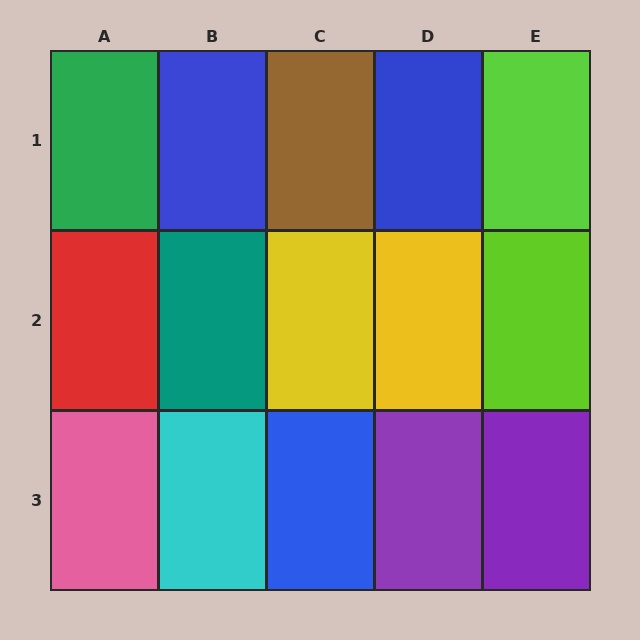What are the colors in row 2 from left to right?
Red, teal, yellow, yellow, lime.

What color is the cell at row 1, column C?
Brown.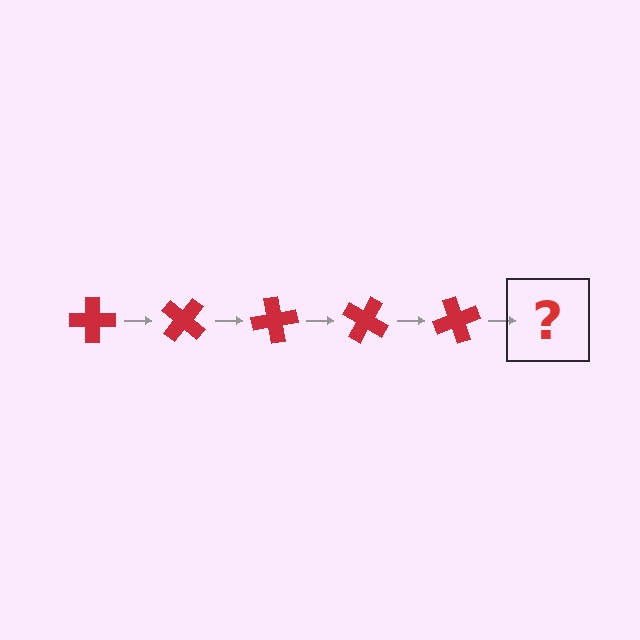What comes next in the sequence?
The next element should be a red cross rotated 200 degrees.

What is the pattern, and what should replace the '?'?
The pattern is that the cross rotates 40 degrees each step. The '?' should be a red cross rotated 200 degrees.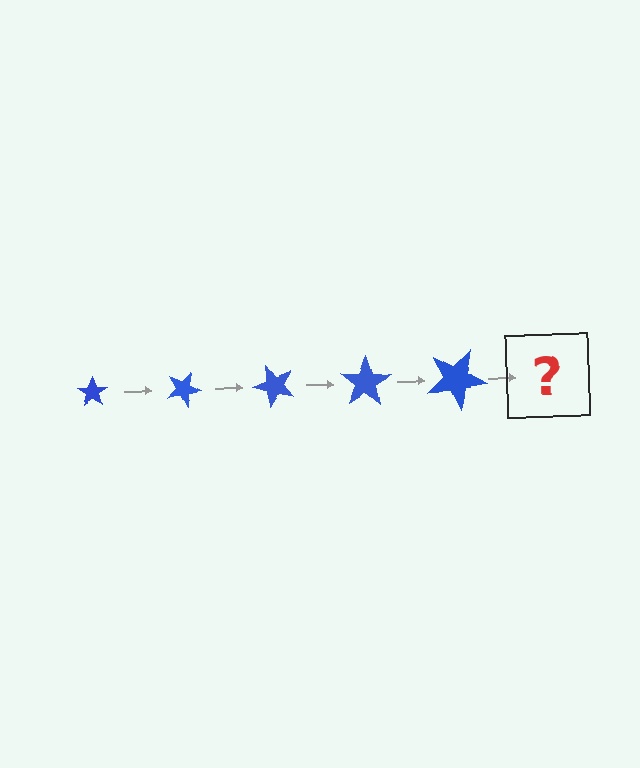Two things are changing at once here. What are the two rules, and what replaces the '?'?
The two rules are that the star grows larger each step and it rotates 25 degrees each step. The '?' should be a star, larger than the previous one and rotated 125 degrees from the start.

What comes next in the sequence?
The next element should be a star, larger than the previous one and rotated 125 degrees from the start.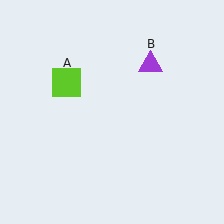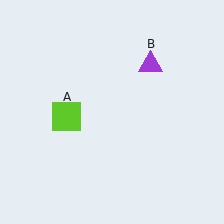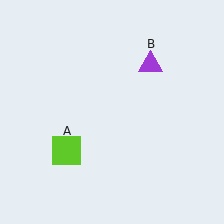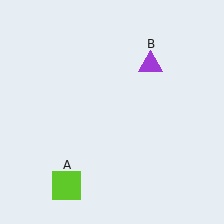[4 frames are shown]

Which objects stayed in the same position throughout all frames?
Purple triangle (object B) remained stationary.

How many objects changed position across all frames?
1 object changed position: lime square (object A).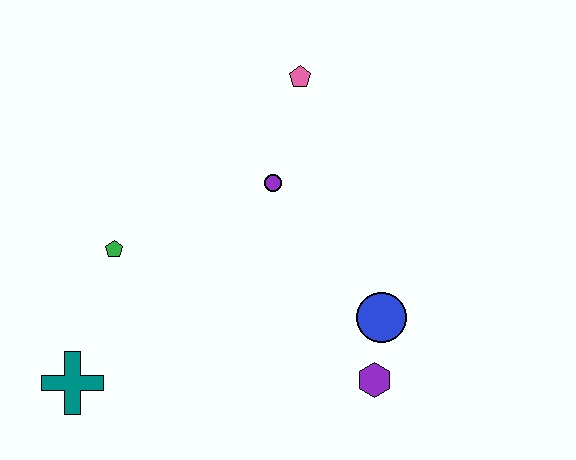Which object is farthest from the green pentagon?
The purple hexagon is farthest from the green pentagon.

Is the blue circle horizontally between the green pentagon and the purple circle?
No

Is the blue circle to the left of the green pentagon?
No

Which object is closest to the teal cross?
The green pentagon is closest to the teal cross.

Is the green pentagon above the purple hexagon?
Yes